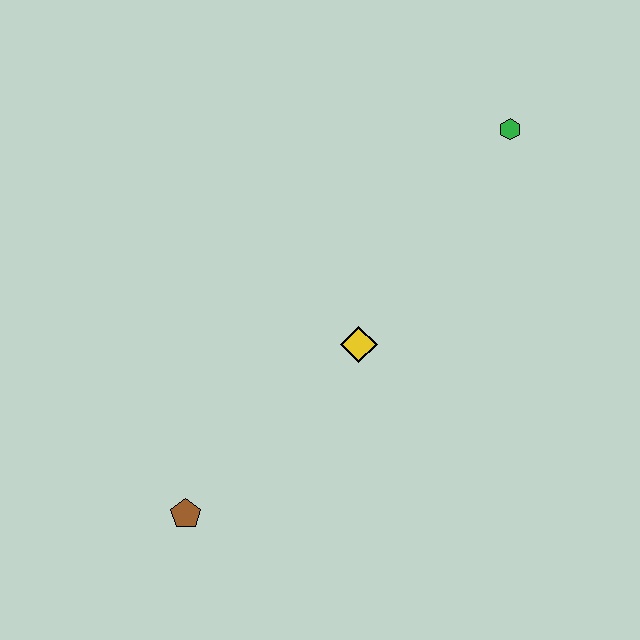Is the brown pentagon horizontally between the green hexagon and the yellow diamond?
No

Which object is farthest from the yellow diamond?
The green hexagon is farthest from the yellow diamond.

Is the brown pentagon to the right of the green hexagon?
No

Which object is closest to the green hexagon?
The yellow diamond is closest to the green hexagon.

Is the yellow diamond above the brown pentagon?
Yes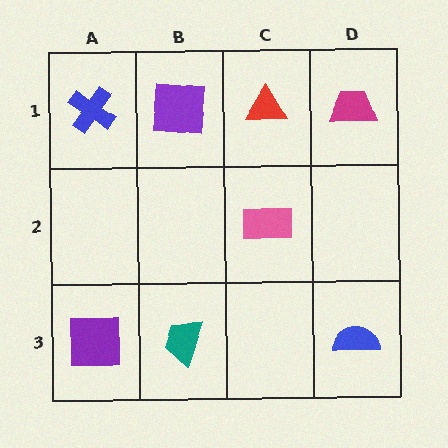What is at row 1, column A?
A blue cross.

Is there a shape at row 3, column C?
No, that cell is empty.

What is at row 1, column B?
A purple square.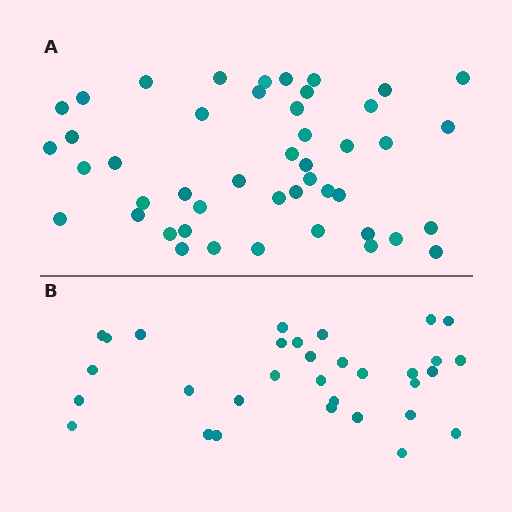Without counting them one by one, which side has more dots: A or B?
Region A (the top region) has more dots.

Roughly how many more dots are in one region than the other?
Region A has approximately 15 more dots than region B.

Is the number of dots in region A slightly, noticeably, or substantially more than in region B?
Region A has noticeably more, but not dramatically so. The ratio is roughly 1.4 to 1.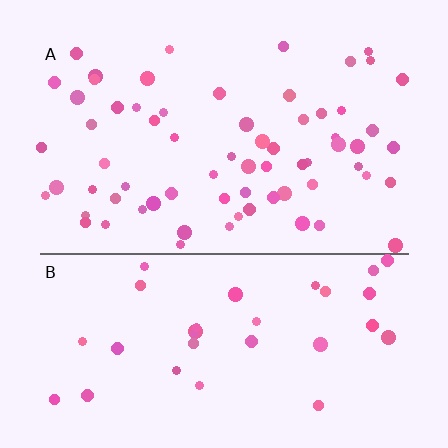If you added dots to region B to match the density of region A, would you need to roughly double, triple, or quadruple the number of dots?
Approximately double.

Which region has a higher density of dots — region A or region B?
A (the top).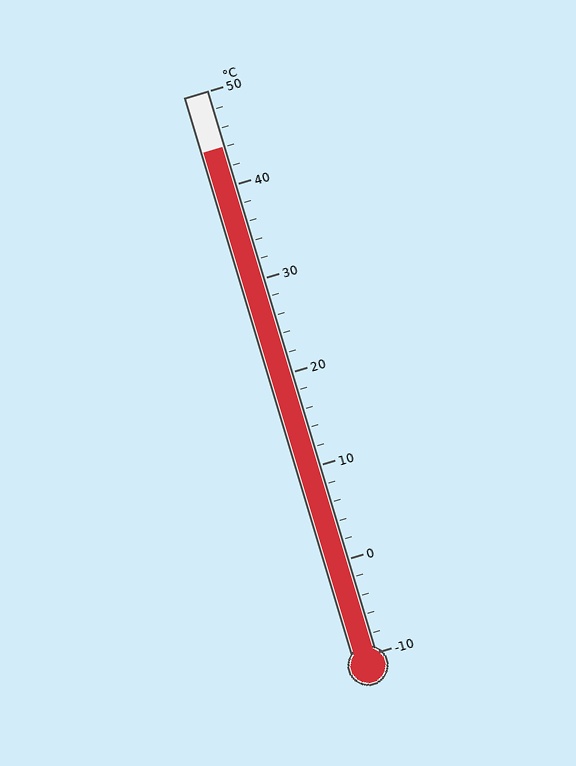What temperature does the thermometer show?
The thermometer shows approximately 44°C.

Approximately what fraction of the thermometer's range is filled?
The thermometer is filled to approximately 90% of its range.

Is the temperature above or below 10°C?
The temperature is above 10°C.